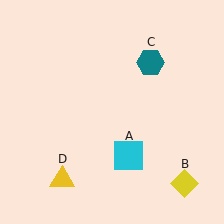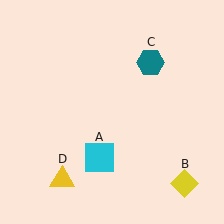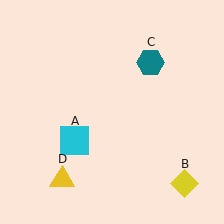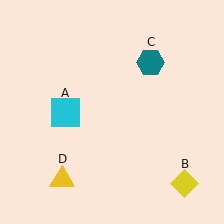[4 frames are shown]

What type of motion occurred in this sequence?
The cyan square (object A) rotated clockwise around the center of the scene.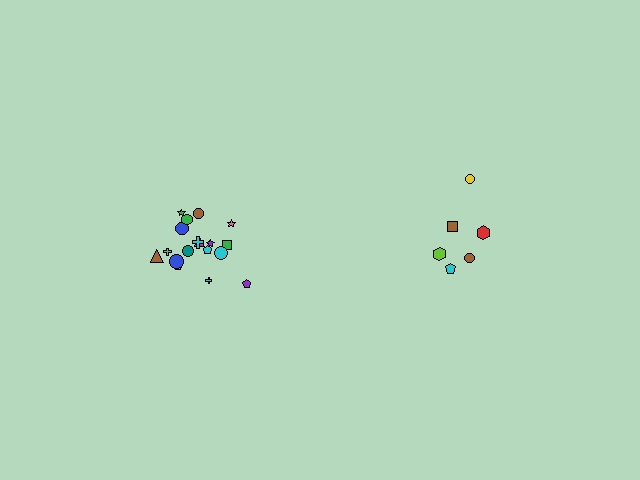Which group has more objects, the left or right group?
The left group.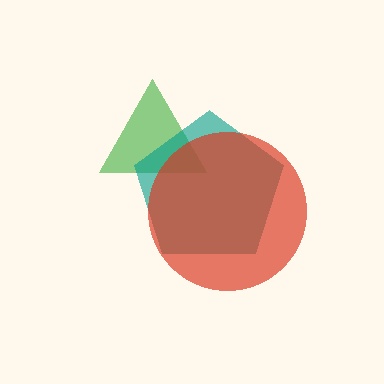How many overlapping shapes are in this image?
There are 3 overlapping shapes in the image.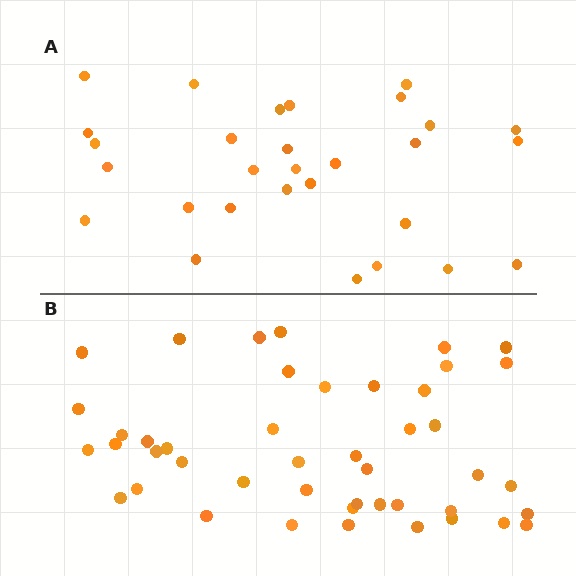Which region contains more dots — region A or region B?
Region B (the bottom region) has more dots.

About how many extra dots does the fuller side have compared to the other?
Region B has approximately 15 more dots than region A.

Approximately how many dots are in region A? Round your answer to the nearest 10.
About 30 dots. (The exact count is 29, which rounds to 30.)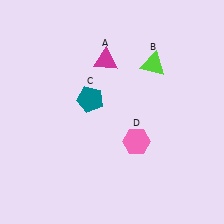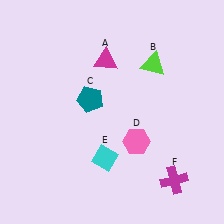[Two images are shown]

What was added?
A cyan diamond (E), a magenta cross (F) were added in Image 2.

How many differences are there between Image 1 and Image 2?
There are 2 differences between the two images.